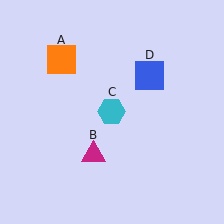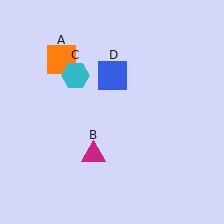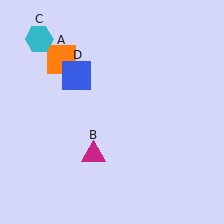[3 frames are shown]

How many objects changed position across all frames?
2 objects changed position: cyan hexagon (object C), blue square (object D).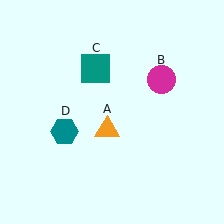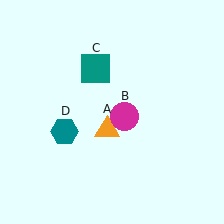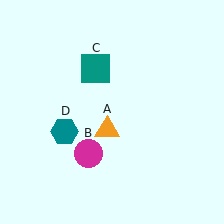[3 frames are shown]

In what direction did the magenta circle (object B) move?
The magenta circle (object B) moved down and to the left.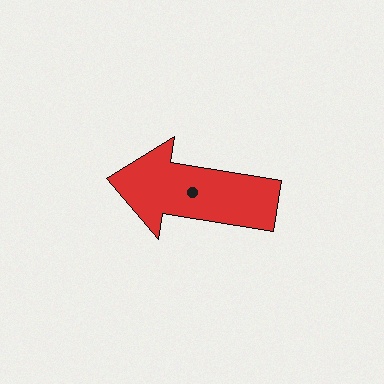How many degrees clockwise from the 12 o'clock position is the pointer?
Approximately 279 degrees.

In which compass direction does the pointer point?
West.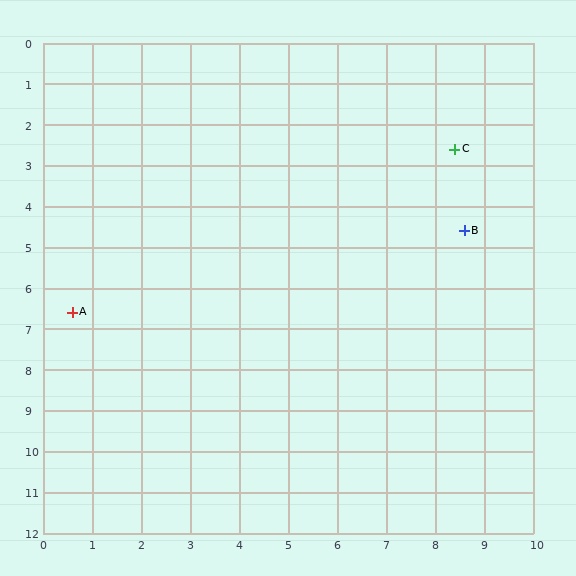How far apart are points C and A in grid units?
Points C and A are about 8.8 grid units apart.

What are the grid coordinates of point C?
Point C is at approximately (8.4, 2.6).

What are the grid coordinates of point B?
Point B is at approximately (8.6, 4.6).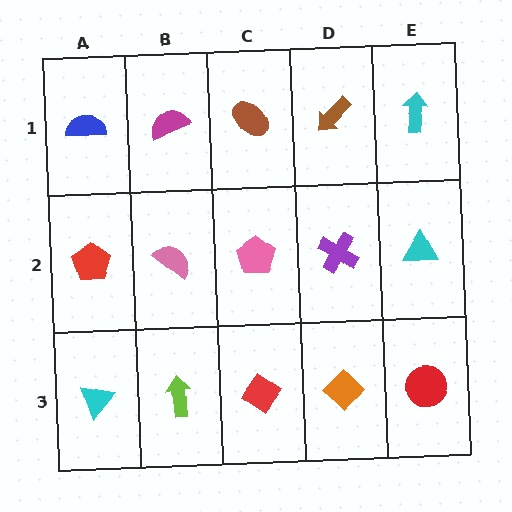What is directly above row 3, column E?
A cyan triangle.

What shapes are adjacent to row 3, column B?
A pink semicircle (row 2, column B), a cyan triangle (row 3, column A), a red diamond (row 3, column C).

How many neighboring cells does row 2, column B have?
4.